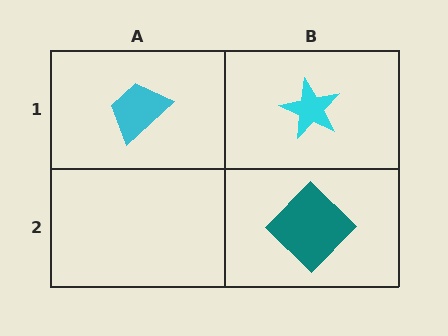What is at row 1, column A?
A cyan trapezoid.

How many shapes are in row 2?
1 shape.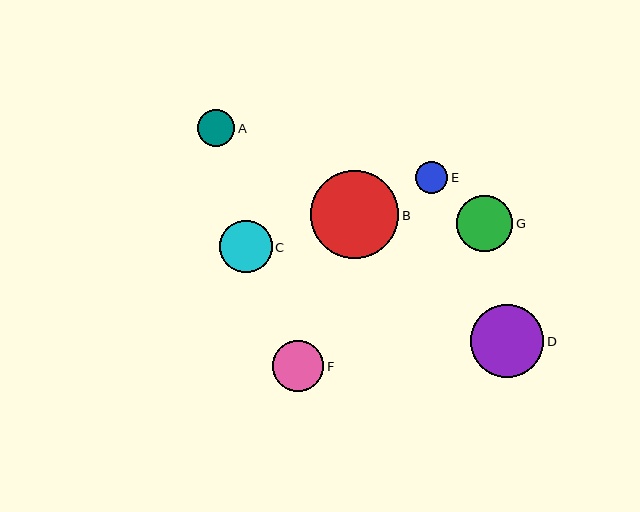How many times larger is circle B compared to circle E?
Circle B is approximately 2.7 times the size of circle E.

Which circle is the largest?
Circle B is the largest with a size of approximately 88 pixels.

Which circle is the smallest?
Circle E is the smallest with a size of approximately 32 pixels.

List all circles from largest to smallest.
From largest to smallest: B, D, G, C, F, A, E.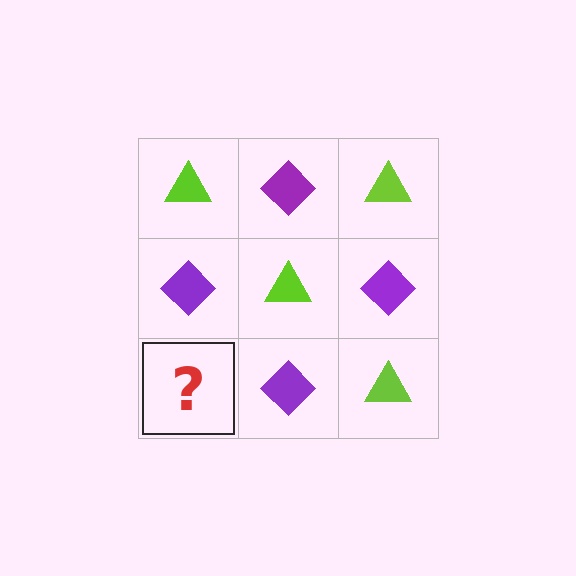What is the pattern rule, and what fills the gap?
The rule is that it alternates lime triangle and purple diamond in a checkerboard pattern. The gap should be filled with a lime triangle.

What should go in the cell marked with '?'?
The missing cell should contain a lime triangle.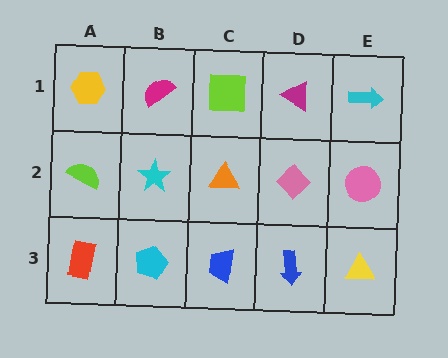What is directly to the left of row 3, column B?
A red rectangle.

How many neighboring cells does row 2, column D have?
4.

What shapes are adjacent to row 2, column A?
A yellow hexagon (row 1, column A), a red rectangle (row 3, column A), a cyan star (row 2, column B).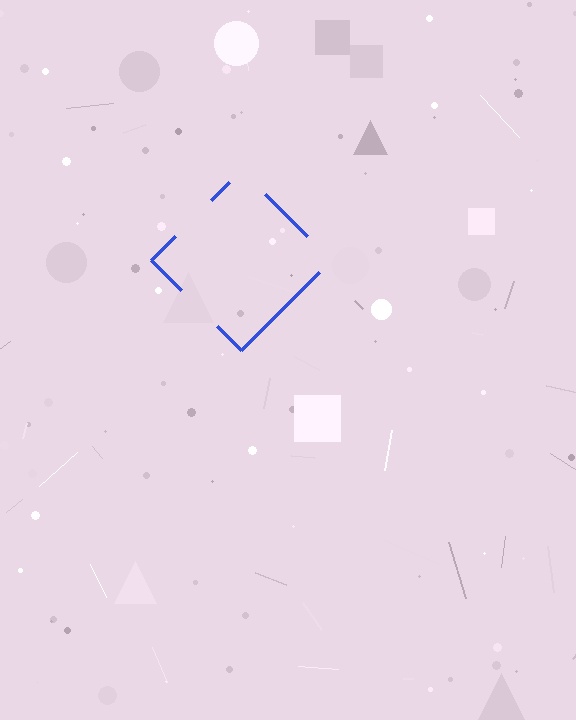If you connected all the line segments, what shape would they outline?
They would outline a diamond.